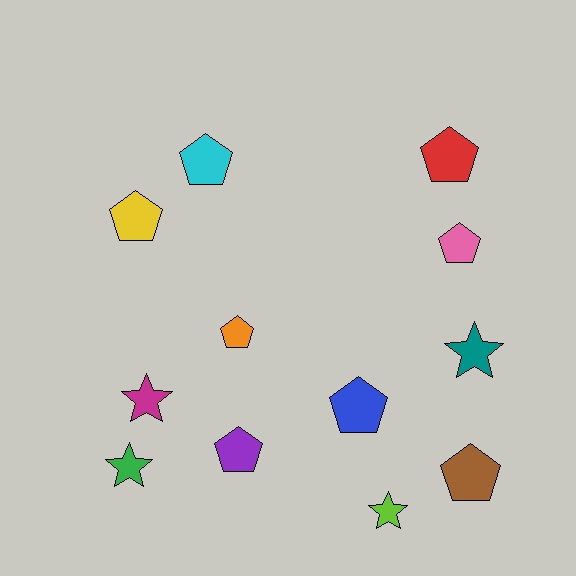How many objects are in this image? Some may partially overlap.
There are 12 objects.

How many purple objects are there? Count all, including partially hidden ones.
There is 1 purple object.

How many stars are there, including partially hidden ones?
There are 4 stars.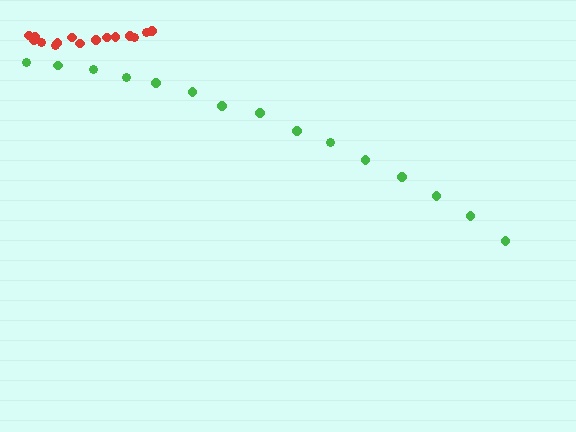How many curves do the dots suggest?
There are 2 distinct paths.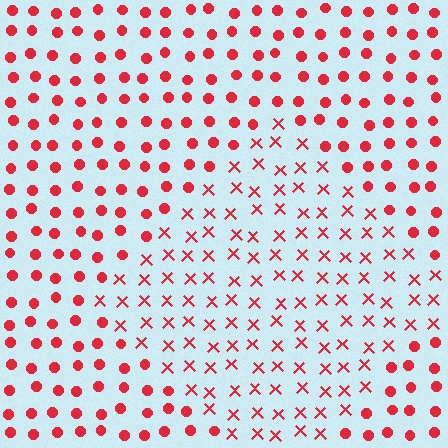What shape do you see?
I see a diamond.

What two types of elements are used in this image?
The image uses X marks inside the diamond region and circles outside it.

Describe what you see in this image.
The image is filled with small red elements arranged in a uniform grid. A diamond-shaped region contains X marks, while the surrounding area contains circles. The boundary is defined purely by the change in element shape.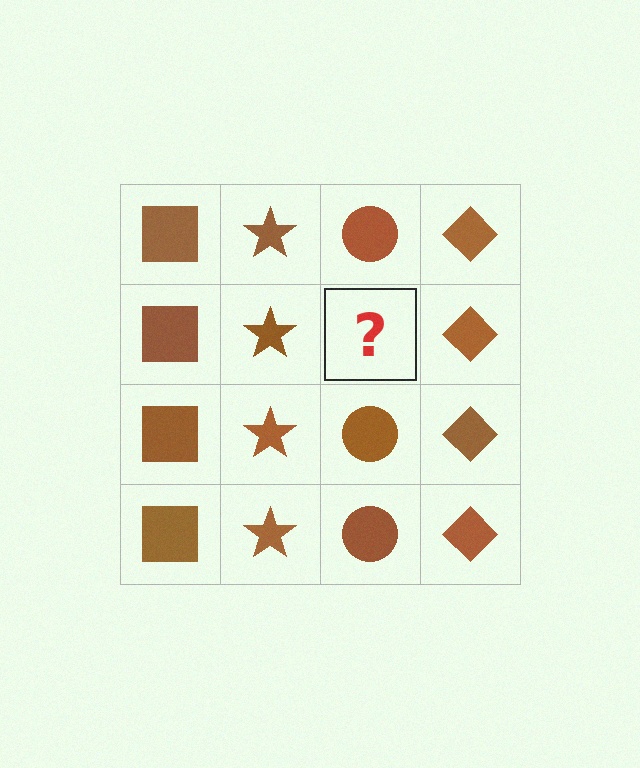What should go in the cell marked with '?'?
The missing cell should contain a brown circle.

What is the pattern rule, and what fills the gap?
The rule is that each column has a consistent shape. The gap should be filled with a brown circle.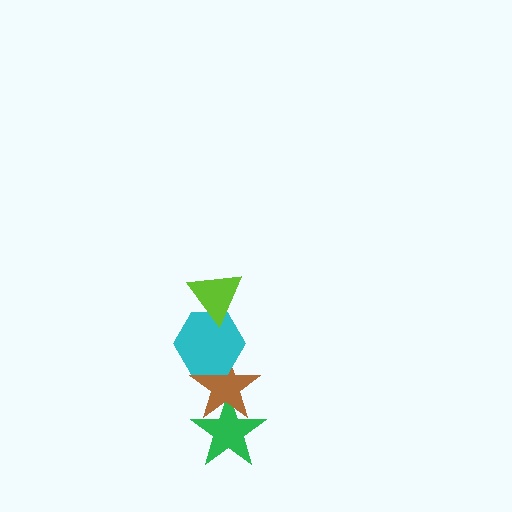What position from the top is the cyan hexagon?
The cyan hexagon is 2nd from the top.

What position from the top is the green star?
The green star is 4th from the top.